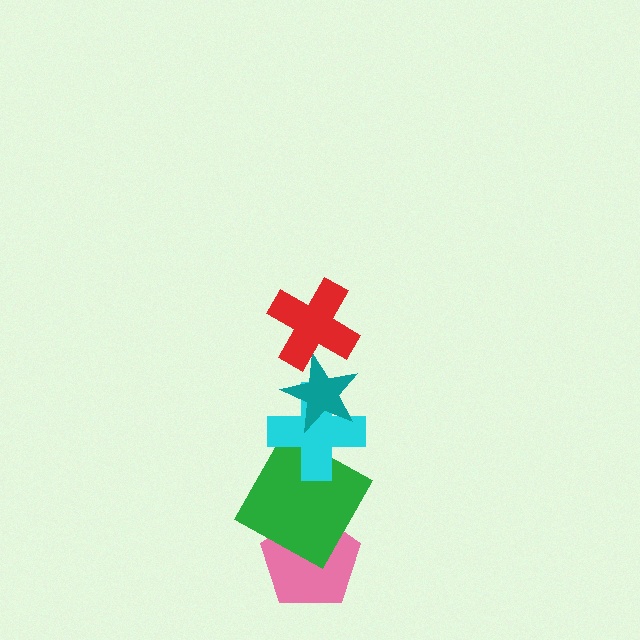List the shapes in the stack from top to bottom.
From top to bottom: the red cross, the teal star, the cyan cross, the green square, the pink pentagon.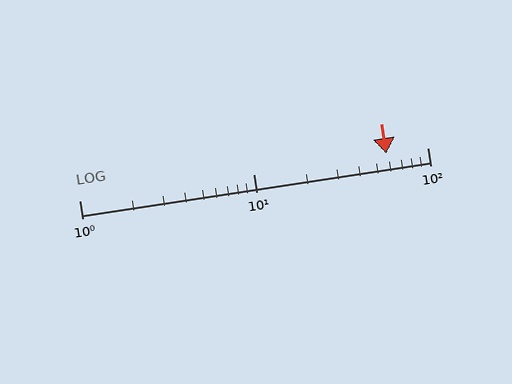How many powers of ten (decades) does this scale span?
The scale spans 2 decades, from 1 to 100.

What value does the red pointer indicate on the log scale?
The pointer indicates approximately 58.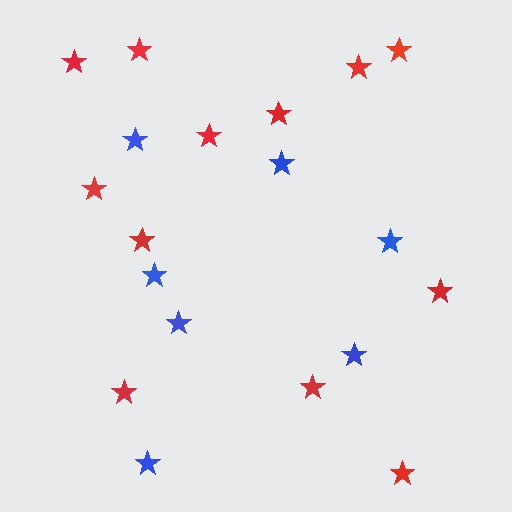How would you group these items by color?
There are 2 groups: one group of blue stars (7) and one group of red stars (12).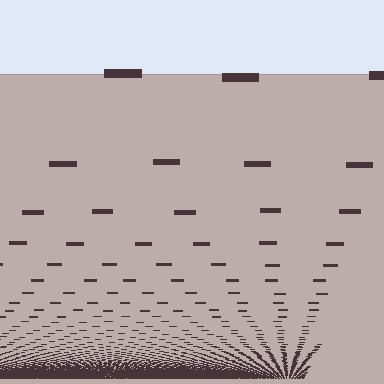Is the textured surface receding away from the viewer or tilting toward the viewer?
The surface appears to tilt toward the viewer. Texture elements get larger and sparser toward the top.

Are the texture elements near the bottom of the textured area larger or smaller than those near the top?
Smaller. The gradient is inverted — elements near the bottom are smaller and denser.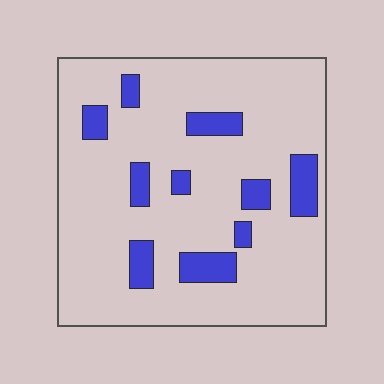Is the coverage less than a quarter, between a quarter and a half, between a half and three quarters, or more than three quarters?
Less than a quarter.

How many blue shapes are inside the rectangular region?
10.